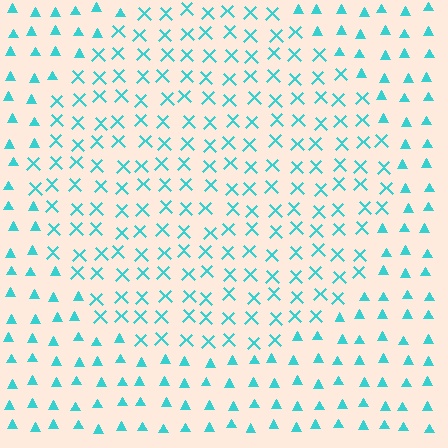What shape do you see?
I see a circle.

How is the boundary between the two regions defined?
The boundary is defined by a change in element shape: X marks inside vs. triangles outside. All elements share the same color and spacing.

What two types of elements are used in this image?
The image uses X marks inside the circle region and triangles outside it.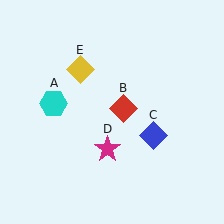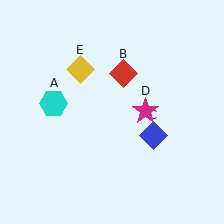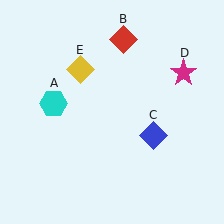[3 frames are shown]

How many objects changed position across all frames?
2 objects changed position: red diamond (object B), magenta star (object D).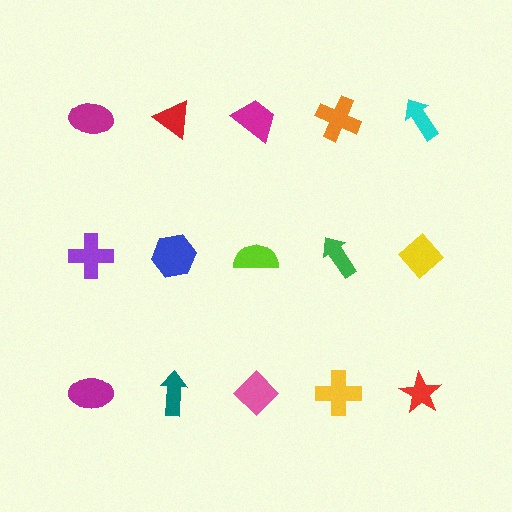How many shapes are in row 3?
5 shapes.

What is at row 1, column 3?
A magenta trapezoid.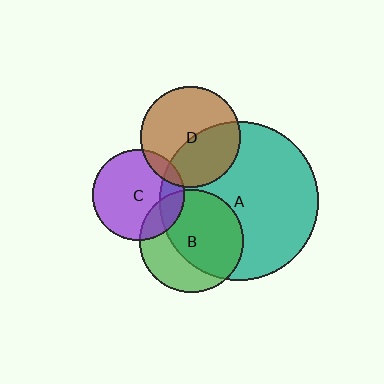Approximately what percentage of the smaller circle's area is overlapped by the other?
Approximately 20%.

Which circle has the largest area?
Circle A (teal).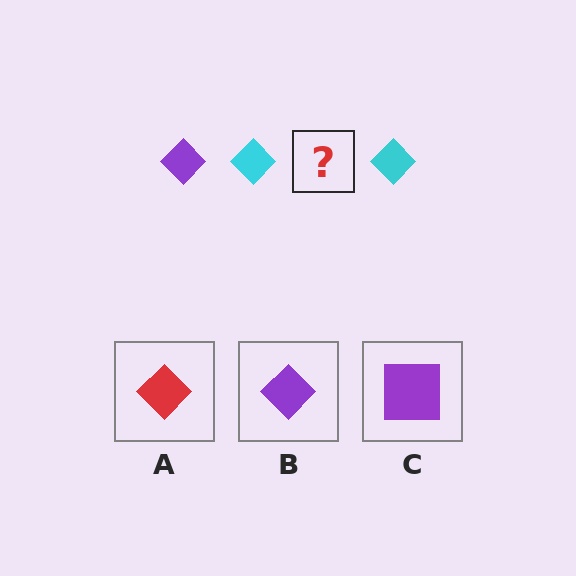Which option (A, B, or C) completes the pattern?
B.